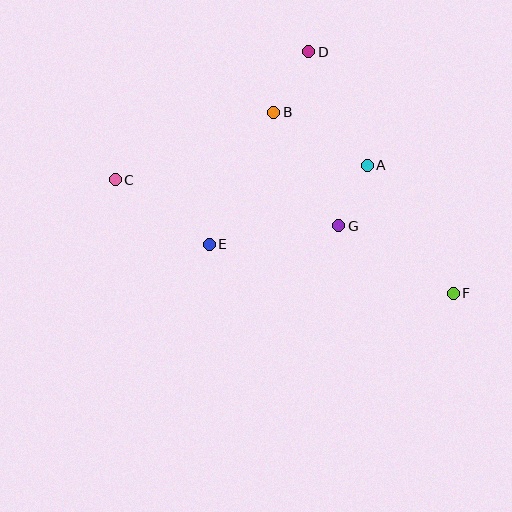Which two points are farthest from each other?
Points C and F are farthest from each other.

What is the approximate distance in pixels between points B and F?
The distance between B and F is approximately 255 pixels.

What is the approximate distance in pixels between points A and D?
The distance between A and D is approximately 128 pixels.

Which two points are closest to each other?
Points A and G are closest to each other.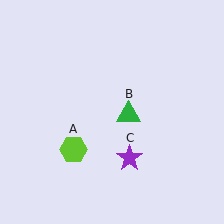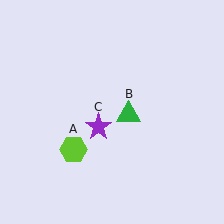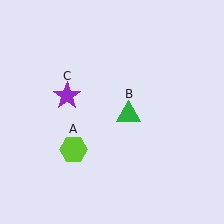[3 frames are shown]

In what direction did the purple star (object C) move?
The purple star (object C) moved up and to the left.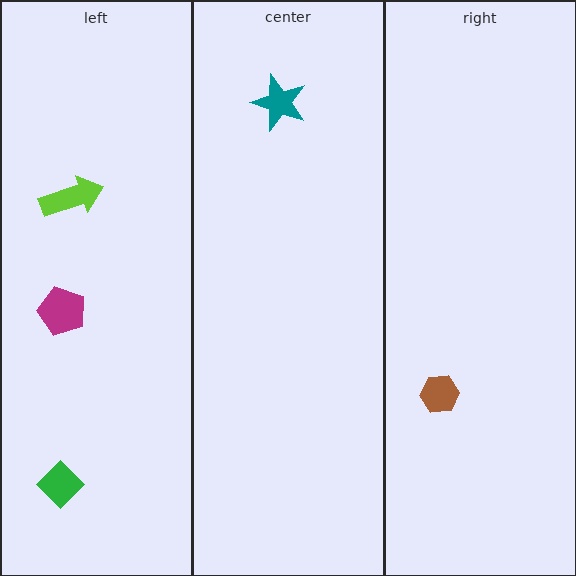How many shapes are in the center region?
1.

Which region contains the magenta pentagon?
The left region.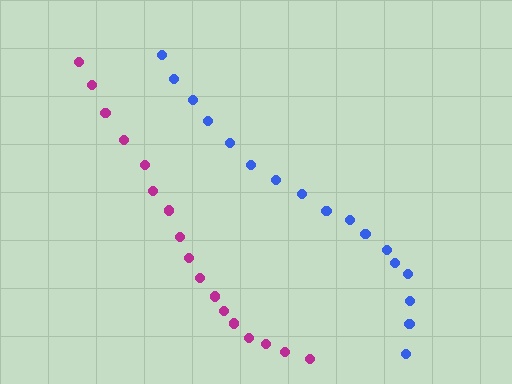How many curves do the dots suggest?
There are 2 distinct paths.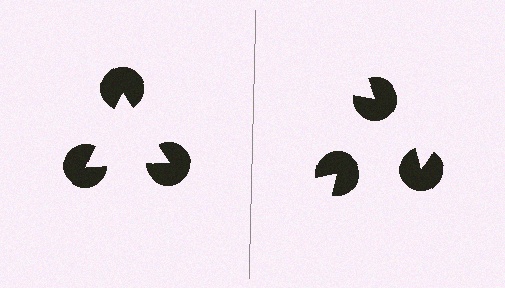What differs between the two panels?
The pac-man discs are positioned identically on both sides; only the wedge orientations differ. On the left they align to a triangle; on the right they are misaligned.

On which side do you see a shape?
An illusory triangle appears on the left side. On the right side the wedge cuts are rotated, so no coherent shape forms.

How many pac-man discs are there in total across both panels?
6 — 3 on each side.